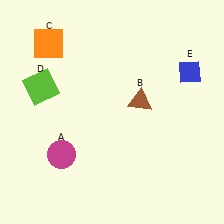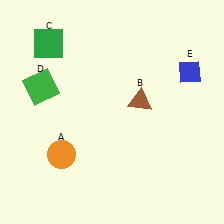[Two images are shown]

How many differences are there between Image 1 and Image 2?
There are 3 differences between the two images.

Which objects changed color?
A changed from magenta to orange. C changed from orange to green. D changed from lime to green.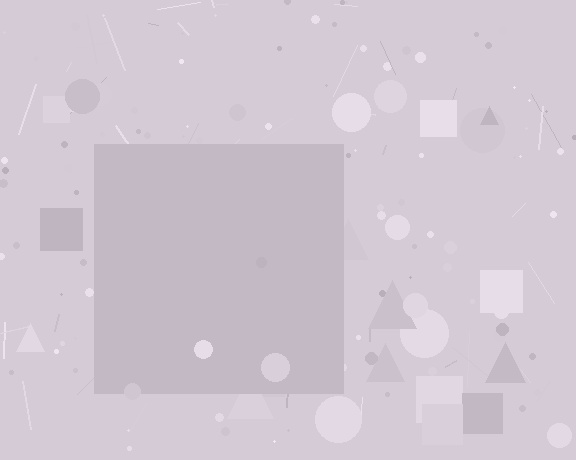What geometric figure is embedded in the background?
A square is embedded in the background.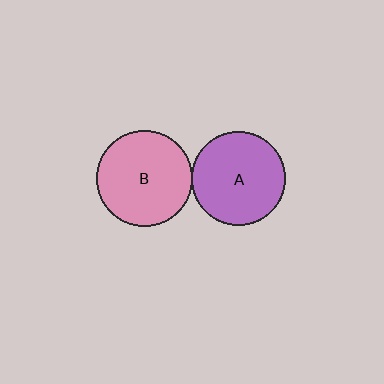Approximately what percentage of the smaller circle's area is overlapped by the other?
Approximately 5%.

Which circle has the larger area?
Circle B (pink).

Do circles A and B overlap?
Yes.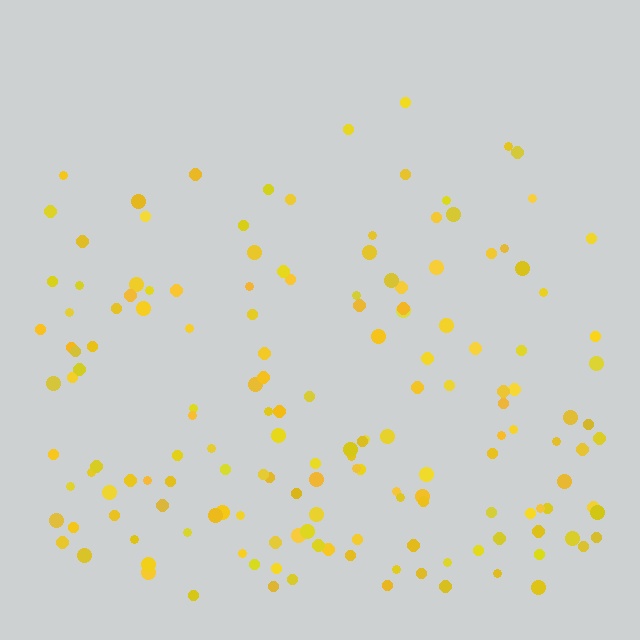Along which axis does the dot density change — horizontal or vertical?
Vertical.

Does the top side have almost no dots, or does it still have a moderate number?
Still a moderate number, just noticeably fewer than the bottom.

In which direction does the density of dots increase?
From top to bottom, with the bottom side densest.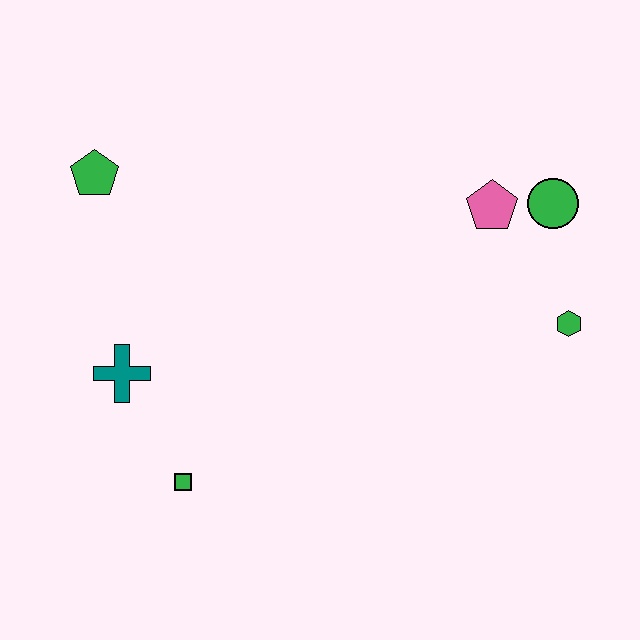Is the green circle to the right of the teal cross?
Yes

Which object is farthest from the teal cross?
The green circle is farthest from the teal cross.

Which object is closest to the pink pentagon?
The green circle is closest to the pink pentagon.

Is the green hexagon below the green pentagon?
Yes